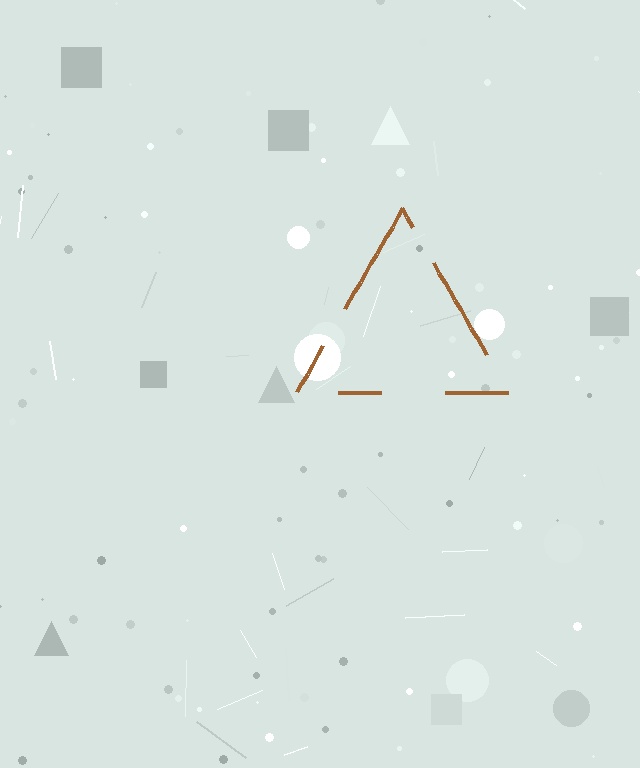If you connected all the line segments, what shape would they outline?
They would outline a triangle.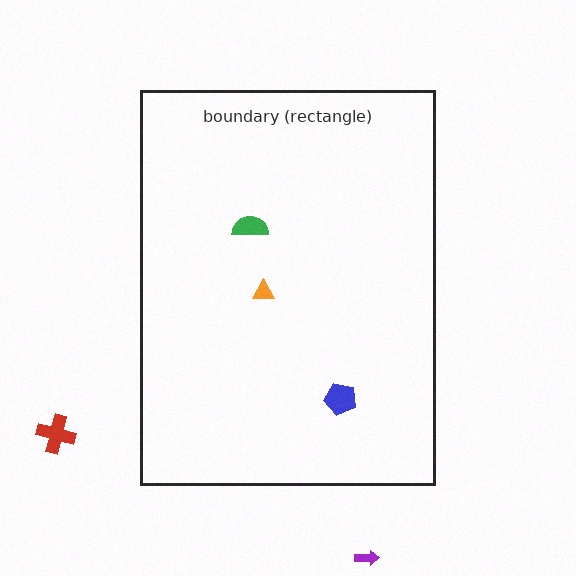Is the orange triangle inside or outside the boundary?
Inside.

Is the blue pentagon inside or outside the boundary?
Inside.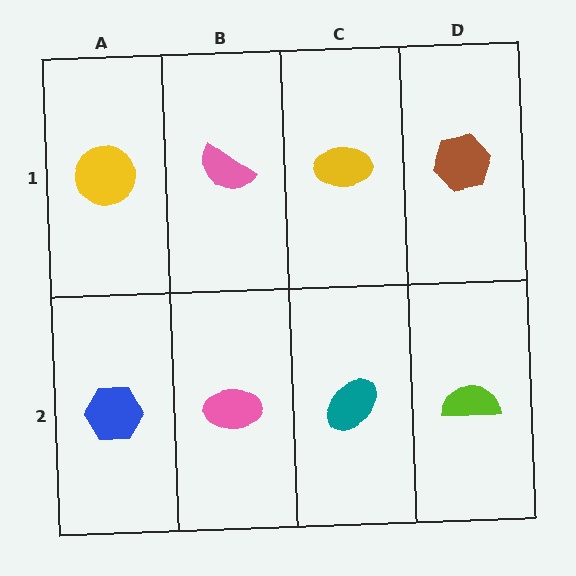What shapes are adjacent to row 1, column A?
A blue hexagon (row 2, column A), a pink semicircle (row 1, column B).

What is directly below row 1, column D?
A lime semicircle.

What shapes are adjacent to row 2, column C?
A yellow ellipse (row 1, column C), a pink ellipse (row 2, column B), a lime semicircle (row 2, column D).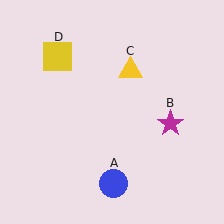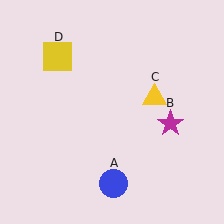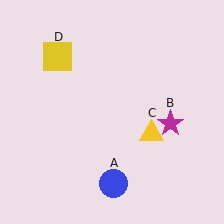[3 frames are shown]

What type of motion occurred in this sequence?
The yellow triangle (object C) rotated clockwise around the center of the scene.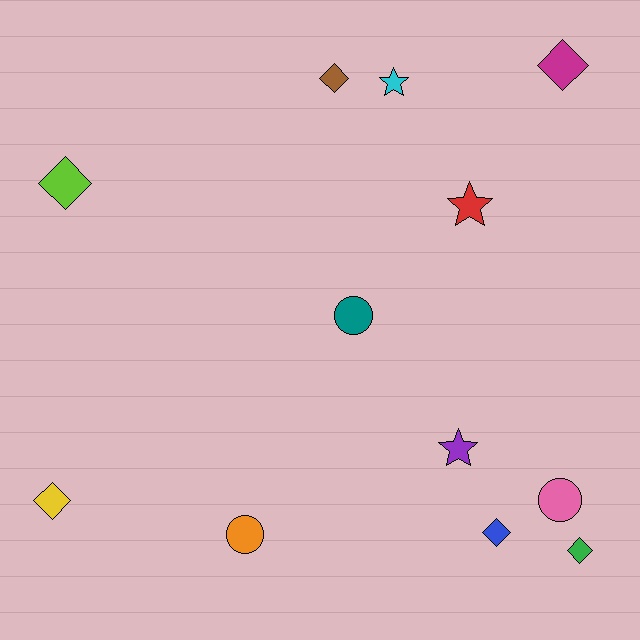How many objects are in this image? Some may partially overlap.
There are 12 objects.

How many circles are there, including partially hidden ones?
There are 3 circles.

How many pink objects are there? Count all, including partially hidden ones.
There is 1 pink object.